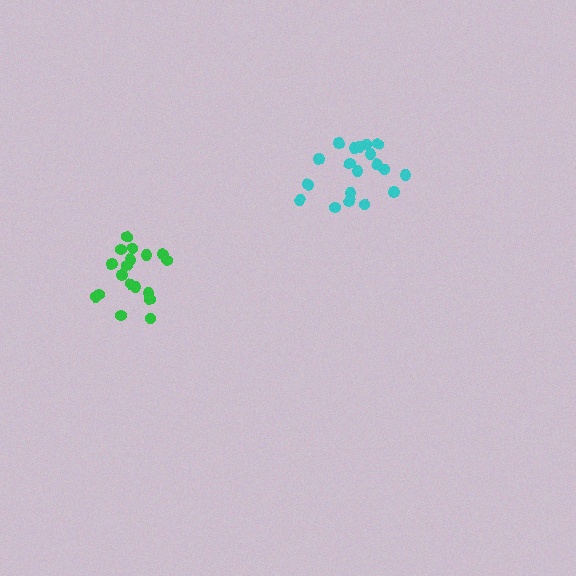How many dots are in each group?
Group 1: 19 dots, Group 2: 18 dots (37 total).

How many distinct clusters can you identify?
There are 2 distinct clusters.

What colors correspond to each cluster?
The clusters are colored: cyan, green.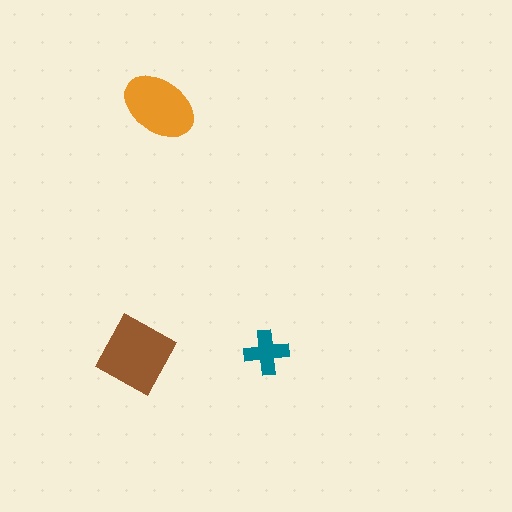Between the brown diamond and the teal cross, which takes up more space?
The brown diamond.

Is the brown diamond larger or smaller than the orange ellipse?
Larger.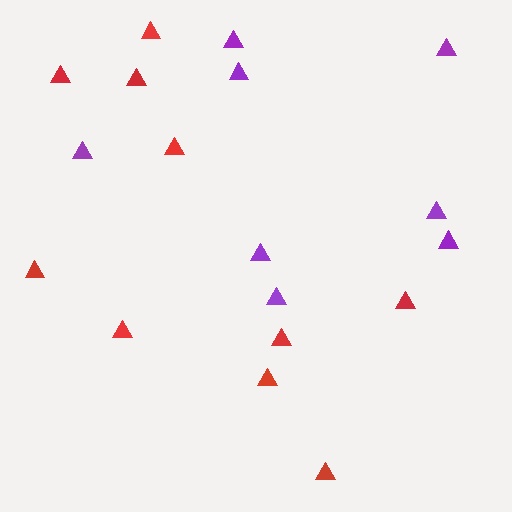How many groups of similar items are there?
There are 2 groups: one group of red triangles (10) and one group of purple triangles (8).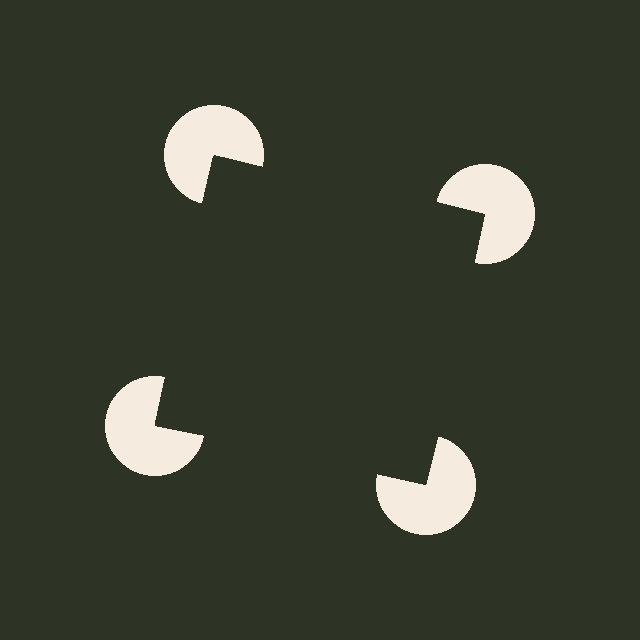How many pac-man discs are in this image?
There are 4 — one at each vertex of the illusory square.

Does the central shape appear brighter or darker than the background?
It typically appears slightly darker than the background, even though no actual brightness change is drawn.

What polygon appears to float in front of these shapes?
An illusory square — its edges are inferred from the aligned wedge cuts in the pac-man discs, not physically drawn.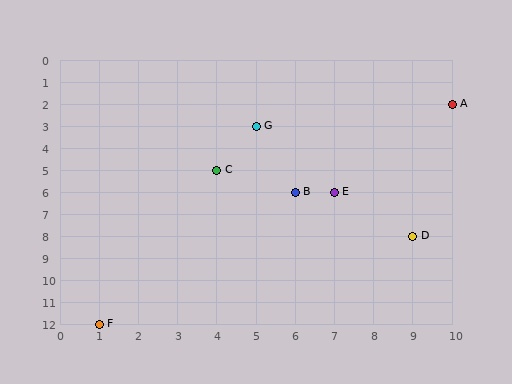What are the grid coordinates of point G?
Point G is at grid coordinates (5, 3).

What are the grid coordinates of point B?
Point B is at grid coordinates (6, 6).